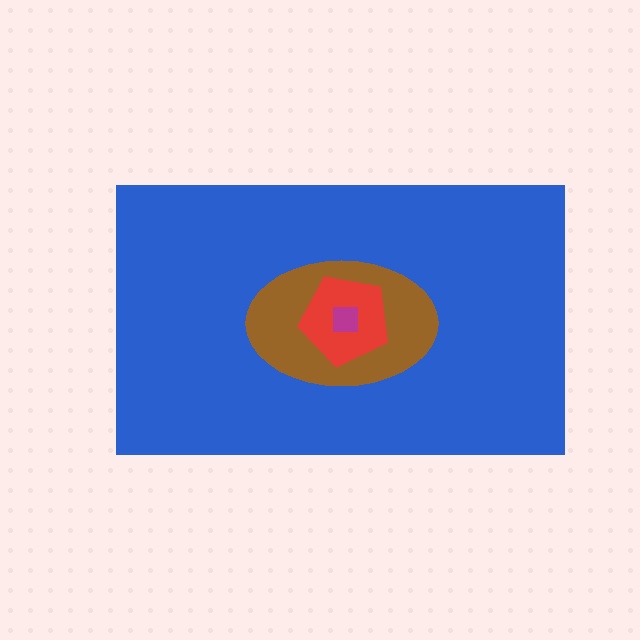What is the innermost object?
The magenta square.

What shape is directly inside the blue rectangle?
The brown ellipse.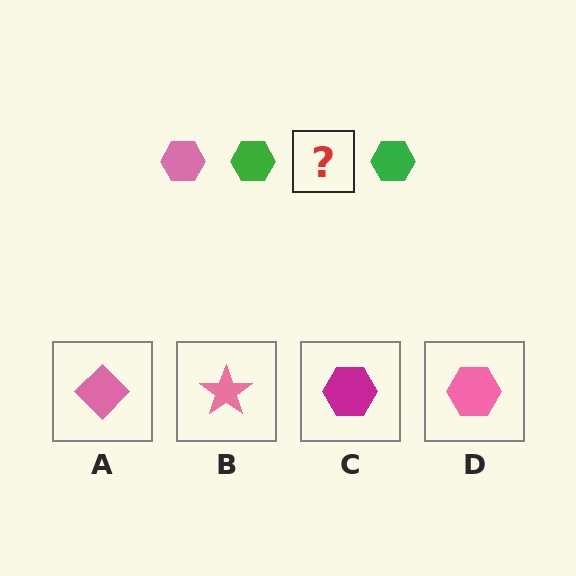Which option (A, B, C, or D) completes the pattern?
D.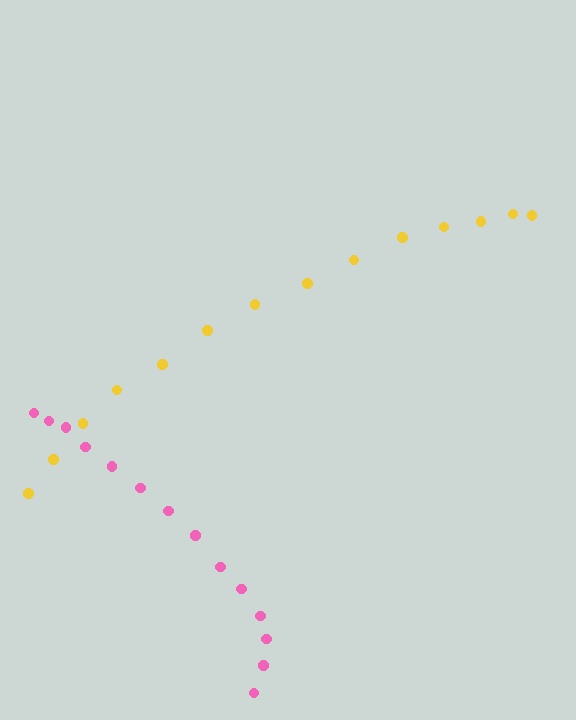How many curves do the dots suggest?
There are 2 distinct paths.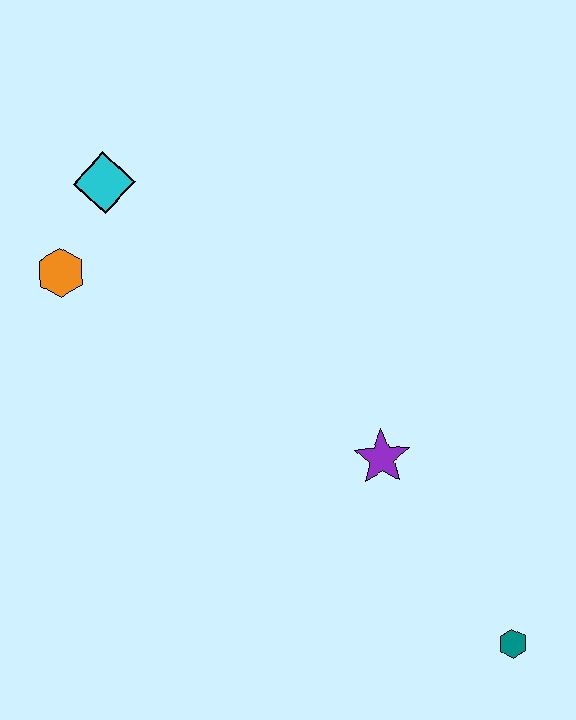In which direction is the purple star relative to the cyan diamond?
The purple star is below the cyan diamond.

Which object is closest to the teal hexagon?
The purple star is closest to the teal hexagon.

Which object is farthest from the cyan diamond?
The teal hexagon is farthest from the cyan diamond.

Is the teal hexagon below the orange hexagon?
Yes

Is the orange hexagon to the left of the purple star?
Yes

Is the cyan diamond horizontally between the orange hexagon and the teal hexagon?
Yes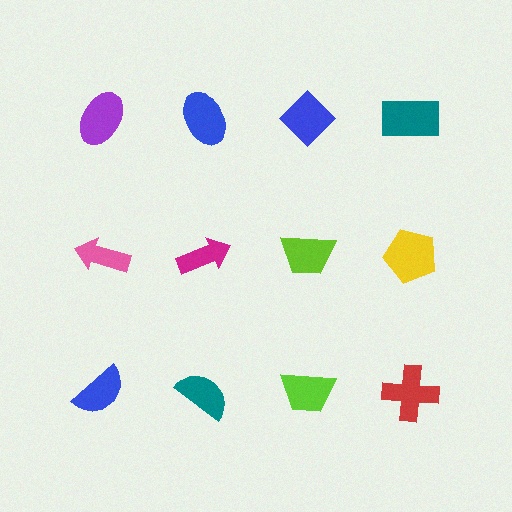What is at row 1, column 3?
A blue diamond.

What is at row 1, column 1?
A purple ellipse.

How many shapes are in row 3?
4 shapes.